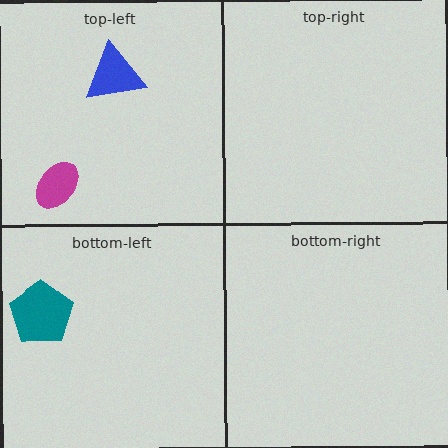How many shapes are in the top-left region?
2.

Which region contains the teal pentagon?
The bottom-left region.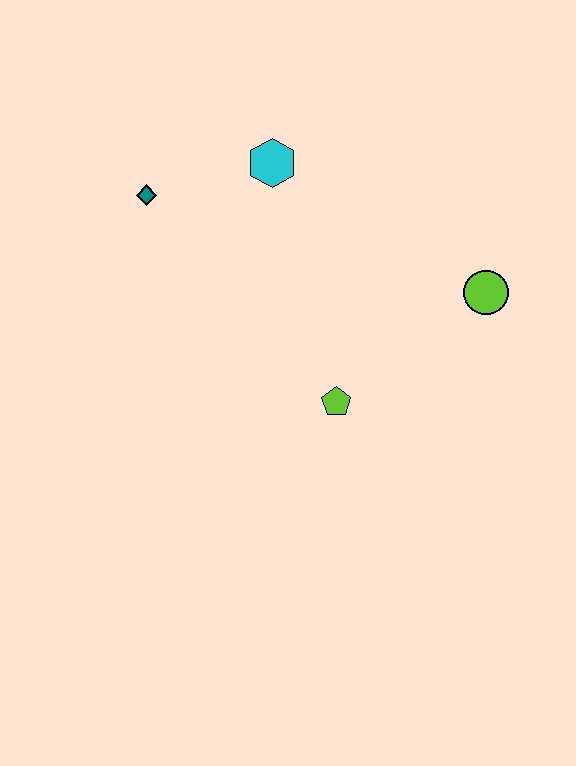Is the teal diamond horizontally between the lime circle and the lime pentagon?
No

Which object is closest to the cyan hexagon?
The teal diamond is closest to the cyan hexagon.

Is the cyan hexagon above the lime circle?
Yes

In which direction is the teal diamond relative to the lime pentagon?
The teal diamond is above the lime pentagon.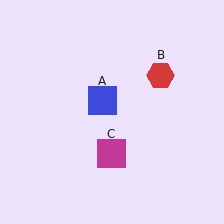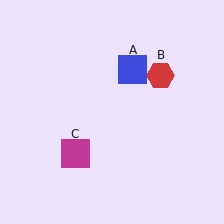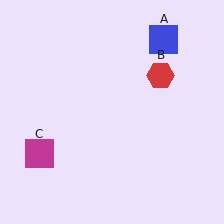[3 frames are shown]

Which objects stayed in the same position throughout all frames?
Red hexagon (object B) remained stationary.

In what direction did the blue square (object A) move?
The blue square (object A) moved up and to the right.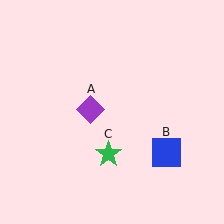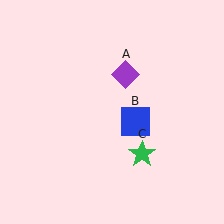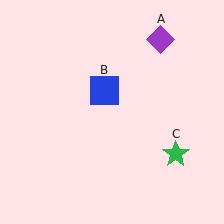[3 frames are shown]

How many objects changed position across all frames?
3 objects changed position: purple diamond (object A), blue square (object B), green star (object C).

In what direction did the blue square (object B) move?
The blue square (object B) moved up and to the left.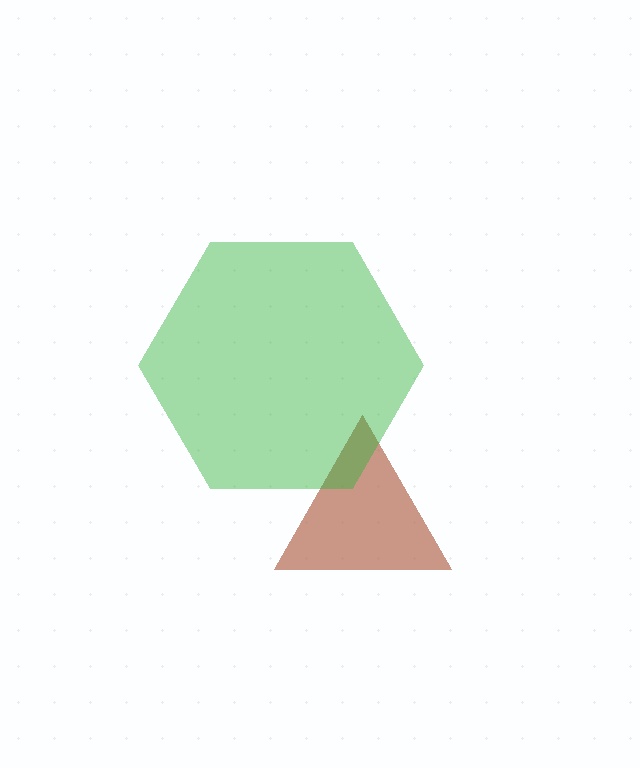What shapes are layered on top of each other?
The layered shapes are: a brown triangle, a green hexagon.